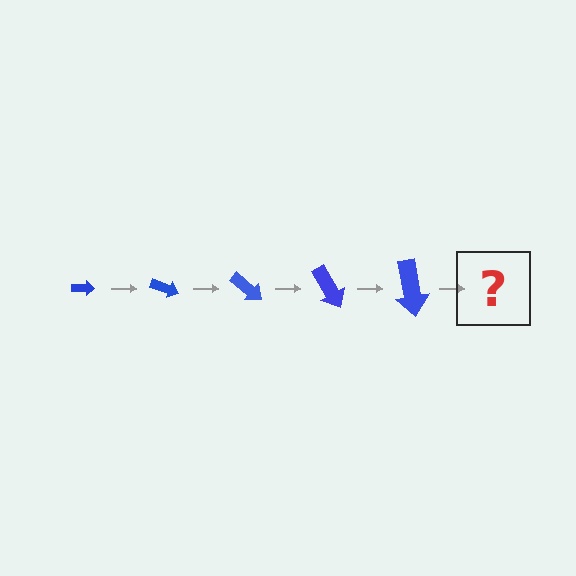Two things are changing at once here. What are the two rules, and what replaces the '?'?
The two rules are that the arrow grows larger each step and it rotates 20 degrees each step. The '?' should be an arrow, larger than the previous one and rotated 100 degrees from the start.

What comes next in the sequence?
The next element should be an arrow, larger than the previous one and rotated 100 degrees from the start.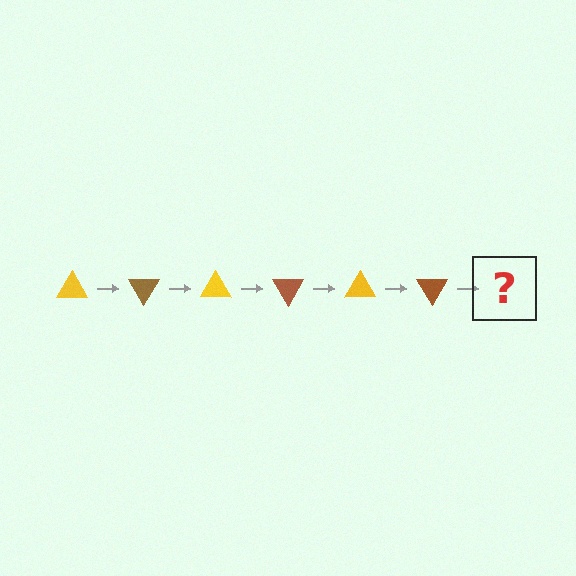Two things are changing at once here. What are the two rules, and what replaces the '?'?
The two rules are that it rotates 60 degrees each step and the color cycles through yellow and brown. The '?' should be a yellow triangle, rotated 360 degrees from the start.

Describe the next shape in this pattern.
It should be a yellow triangle, rotated 360 degrees from the start.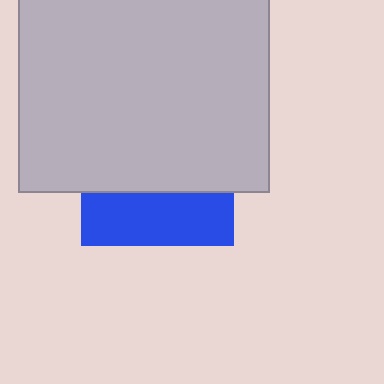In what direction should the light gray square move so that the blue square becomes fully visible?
The light gray square should move up. That is the shortest direction to clear the overlap and leave the blue square fully visible.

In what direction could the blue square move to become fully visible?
The blue square could move down. That would shift it out from behind the light gray square entirely.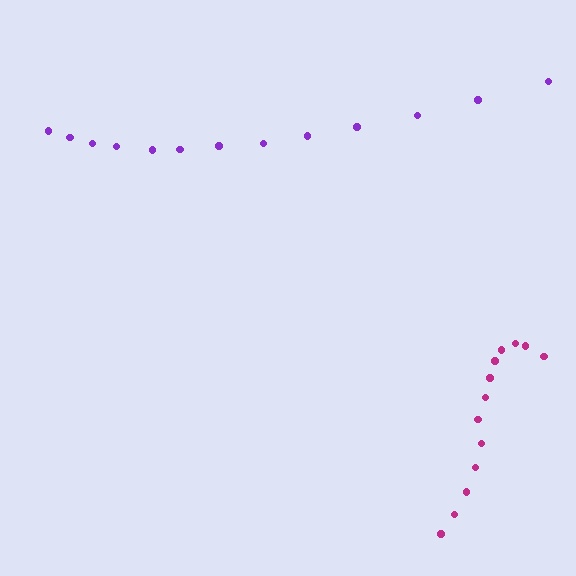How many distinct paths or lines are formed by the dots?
There are 2 distinct paths.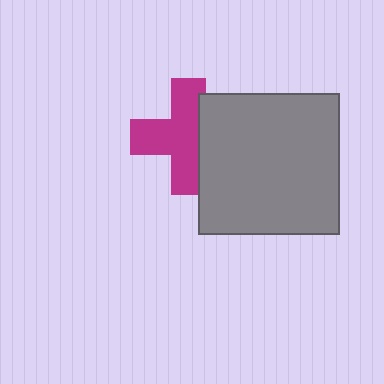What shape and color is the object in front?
The object in front is a gray square.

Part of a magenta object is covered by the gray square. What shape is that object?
It is a cross.